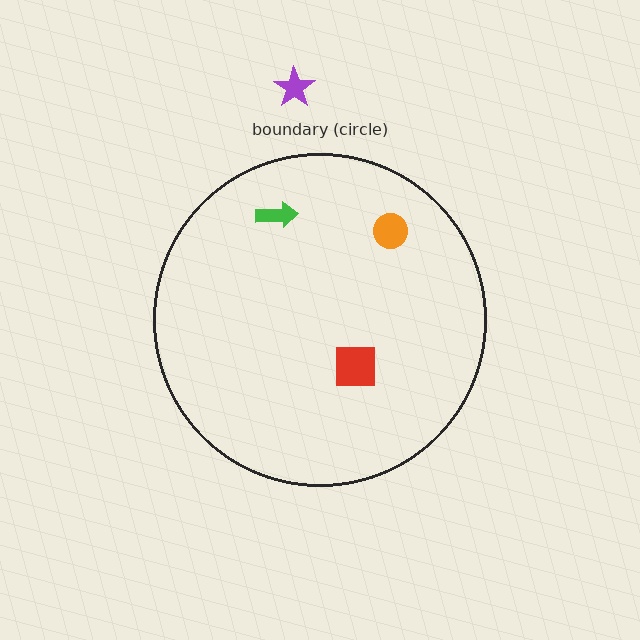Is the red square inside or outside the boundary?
Inside.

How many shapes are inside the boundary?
3 inside, 1 outside.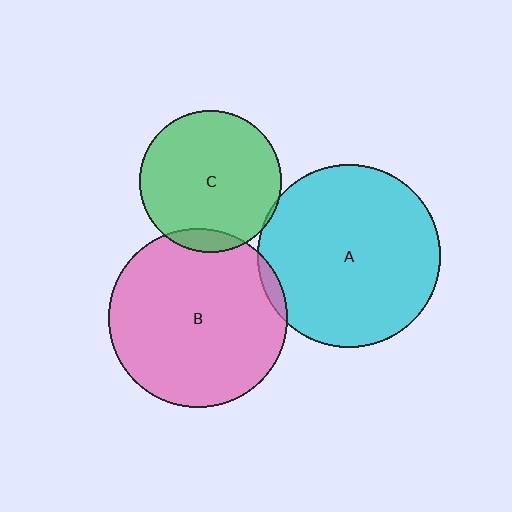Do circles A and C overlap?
Yes.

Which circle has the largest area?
Circle A (cyan).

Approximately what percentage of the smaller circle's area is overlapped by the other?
Approximately 5%.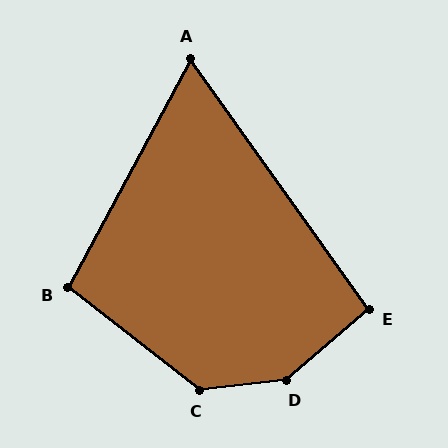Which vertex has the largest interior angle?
D, at approximately 146 degrees.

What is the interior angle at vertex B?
Approximately 100 degrees (obtuse).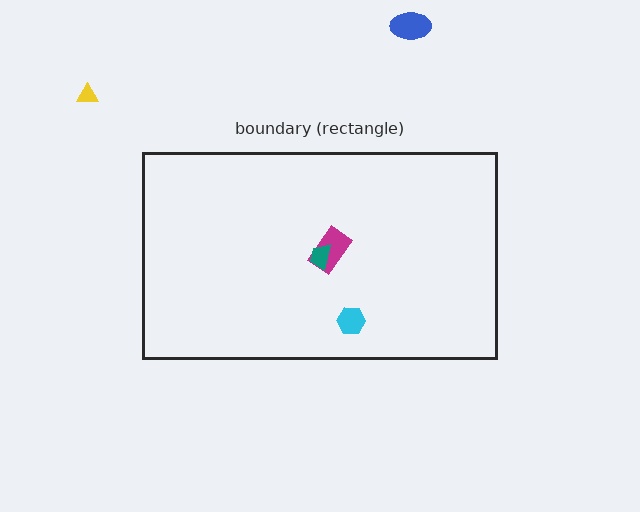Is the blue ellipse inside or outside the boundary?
Outside.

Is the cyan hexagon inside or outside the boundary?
Inside.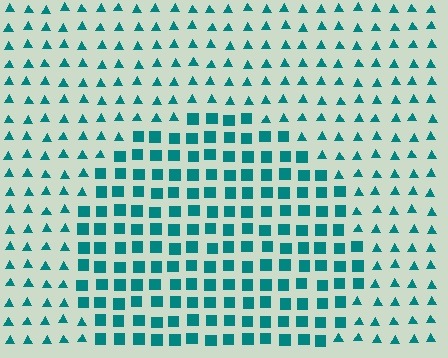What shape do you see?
I see a circle.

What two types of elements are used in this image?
The image uses squares inside the circle region and triangles outside it.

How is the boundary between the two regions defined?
The boundary is defined by a change in element shape: squares inside vs. triangles outside. All elements share the same color and spacing.